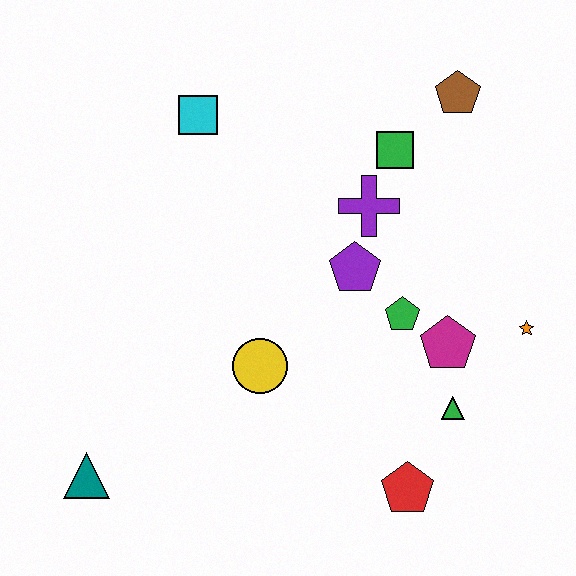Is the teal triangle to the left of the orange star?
Yes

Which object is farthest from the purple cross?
The teal triangle is farthest from the purple cross.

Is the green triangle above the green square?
No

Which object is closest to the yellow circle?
The purple pentagon is closest to the yellow circle.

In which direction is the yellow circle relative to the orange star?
The yellow circle is to the left of the orange star.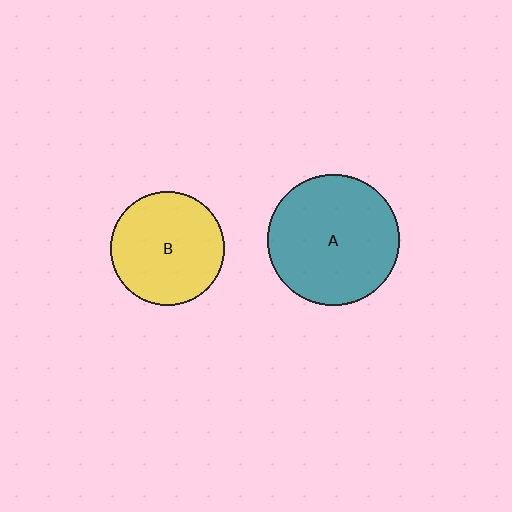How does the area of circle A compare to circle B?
Approximately 1.3 times.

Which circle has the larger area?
Circle A (teal).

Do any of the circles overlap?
No, none of the circles overlap.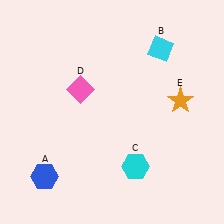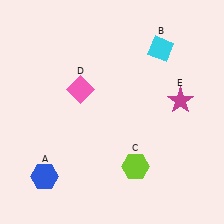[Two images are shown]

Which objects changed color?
C changed from cyan to lime. E changed from orange to magenta.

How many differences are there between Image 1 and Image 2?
There are 2 differences between the two images.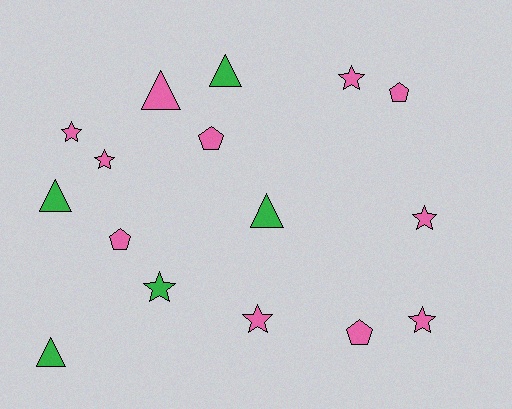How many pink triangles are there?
There is 1 pink triangle.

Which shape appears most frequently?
Star, with 7 objects.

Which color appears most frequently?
Pink, with 11 objects.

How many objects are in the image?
There are 16 objects.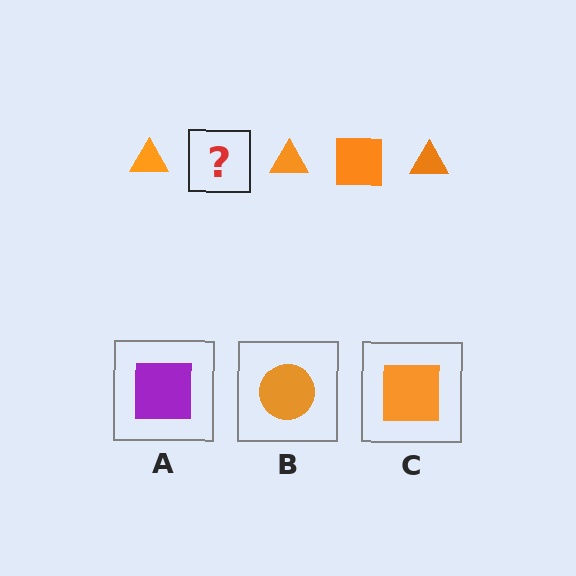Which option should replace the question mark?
Option C.